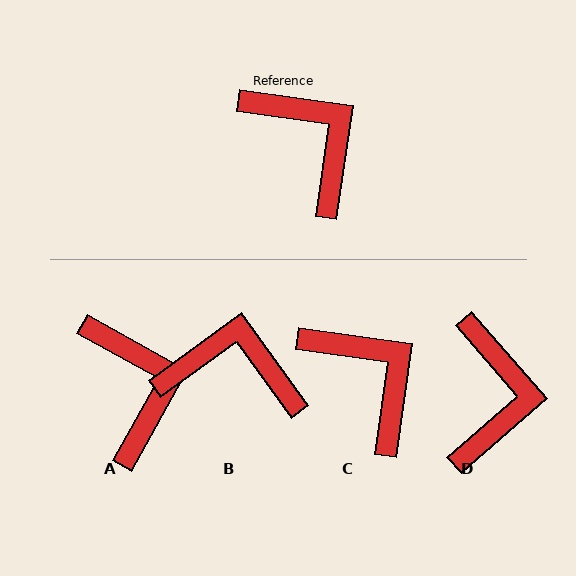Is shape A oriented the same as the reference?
No, it is off by about 21 degrees.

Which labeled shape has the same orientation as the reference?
C.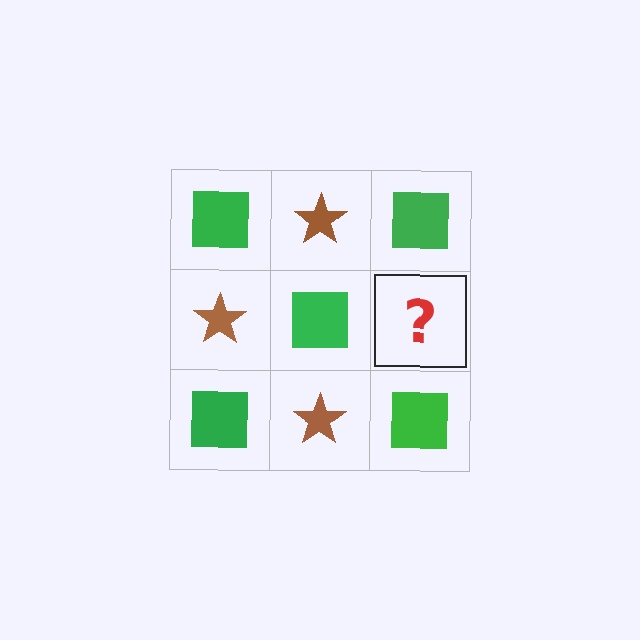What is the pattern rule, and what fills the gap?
The rule is that it alternates green square and brown star in a checkerboard pattern. The gap should be filled with a brown star.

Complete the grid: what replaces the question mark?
The question mark should be replaced with a brown star.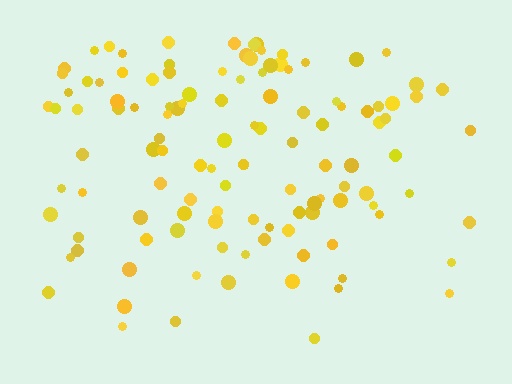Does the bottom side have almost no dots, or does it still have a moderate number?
Still a moderate number, just noticeably fewer than the top.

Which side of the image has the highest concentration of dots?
The top.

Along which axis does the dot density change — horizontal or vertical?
Vertical.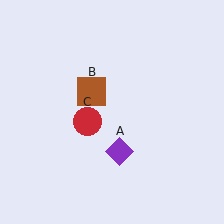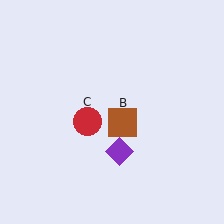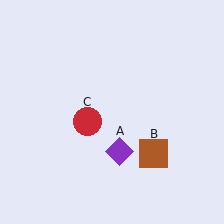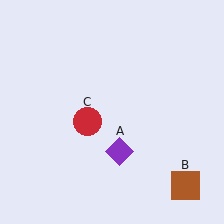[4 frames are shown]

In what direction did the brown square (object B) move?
The brown square (object B) moved down and to the right.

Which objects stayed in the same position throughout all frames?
Purple diamond (object A) and red circle (object C) remained stationary.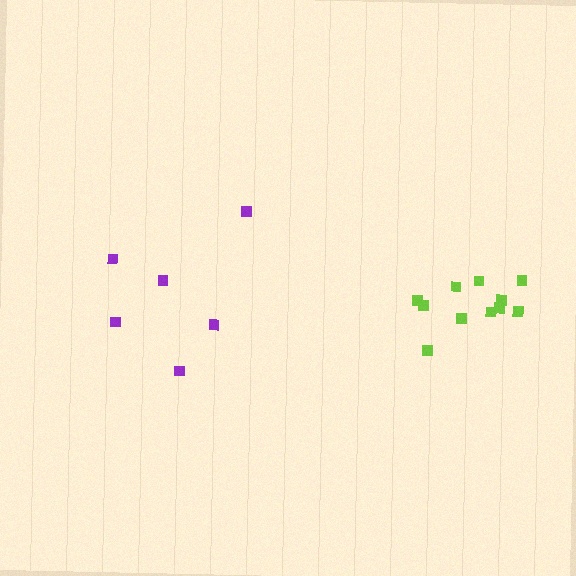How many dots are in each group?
Group 1: 6 dots, Group 2: 11 dots (17 total).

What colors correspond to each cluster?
The clusters are colored: purple, lime.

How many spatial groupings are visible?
There are 2 spatial groupings.